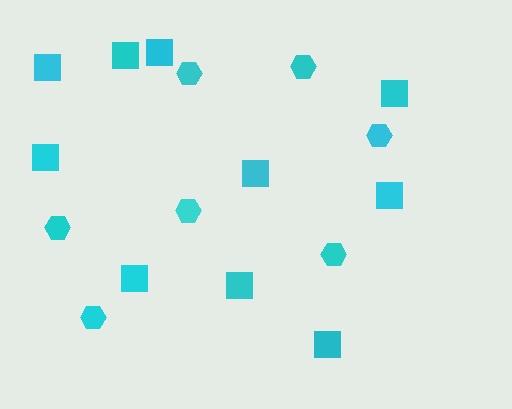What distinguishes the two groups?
There are 2 groups: one group of hexagons (7) and one group of squares (10).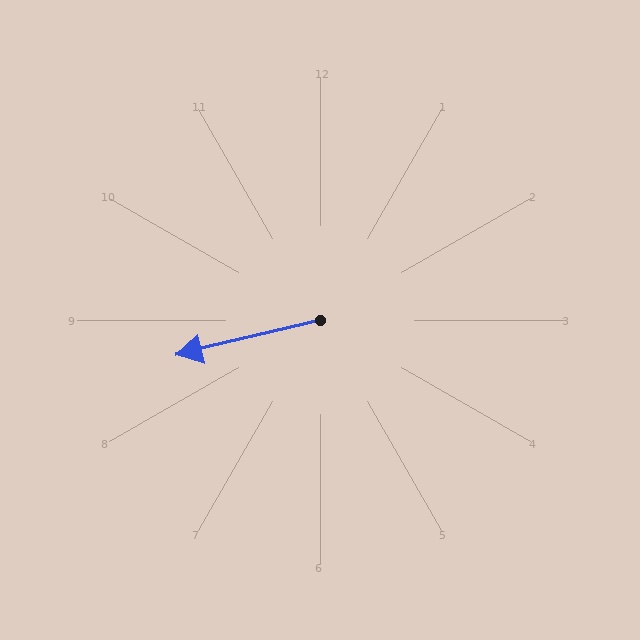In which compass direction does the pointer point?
West.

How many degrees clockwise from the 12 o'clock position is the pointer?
Approximately 256 degrees.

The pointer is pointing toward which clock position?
Roughly 9 o'clock.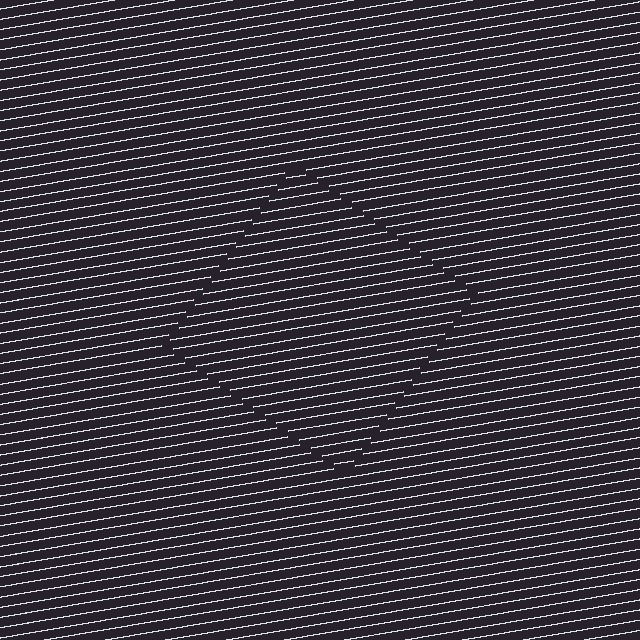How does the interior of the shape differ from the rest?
The interior of the shape contains the same grating, shifted by half a period — the contour is defined by the phase discontinuity where line-ends from the inner and outer gratings abut.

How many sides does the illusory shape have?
4 sides — the line-ends trace a square.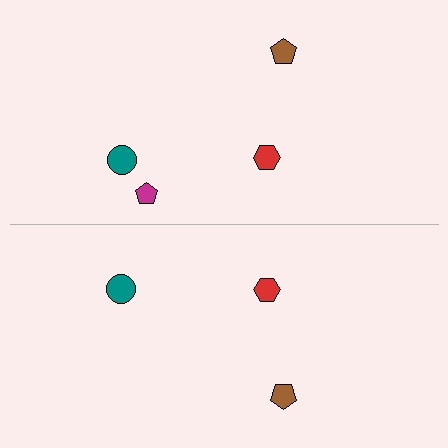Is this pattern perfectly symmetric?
No, the pattern is not perfectly symmetric. A magenta pentagon is missing from the bottom side.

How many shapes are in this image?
There are 7 shapes in this image.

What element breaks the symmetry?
A magenta pentagon is missing from the bottom side.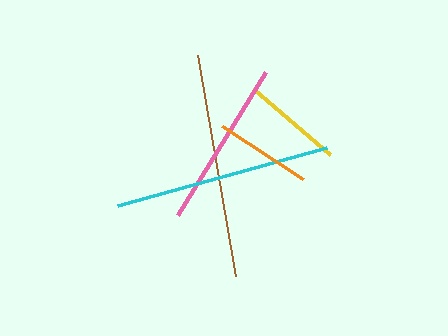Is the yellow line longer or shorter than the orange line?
The yellow line is longer than the orange line.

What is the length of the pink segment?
The pink segment is approximately 169 pixels long.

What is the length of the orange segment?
The orange segment is approximately 96 pixels long.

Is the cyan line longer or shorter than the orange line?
The cyan line is longer than the orange line.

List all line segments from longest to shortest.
From longest to shortest: brown, cyan, pink, yellow, orange.